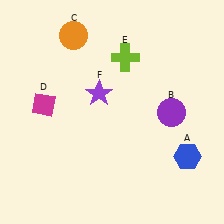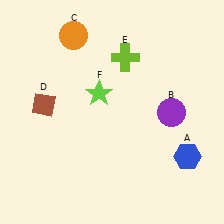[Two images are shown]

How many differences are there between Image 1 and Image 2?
There are 2 differences between the two images.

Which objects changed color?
D changed from magenta to brown. F changed from purple to lime.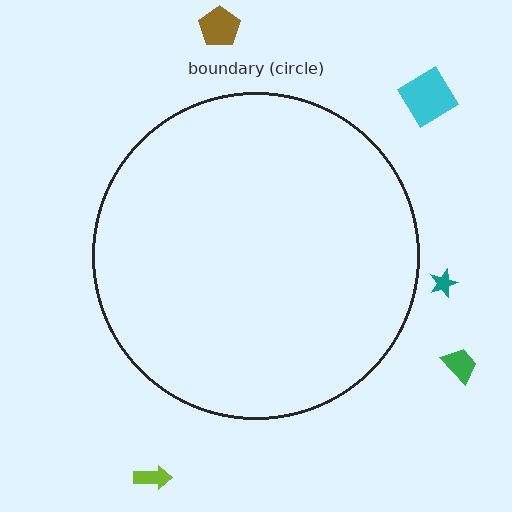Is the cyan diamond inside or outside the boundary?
Outside.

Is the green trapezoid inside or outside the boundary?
Outside.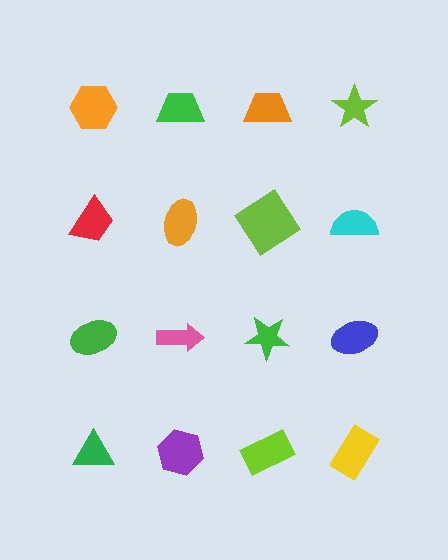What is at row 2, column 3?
A lime diamond.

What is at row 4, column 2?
A purple hexagon.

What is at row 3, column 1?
A green ellipse.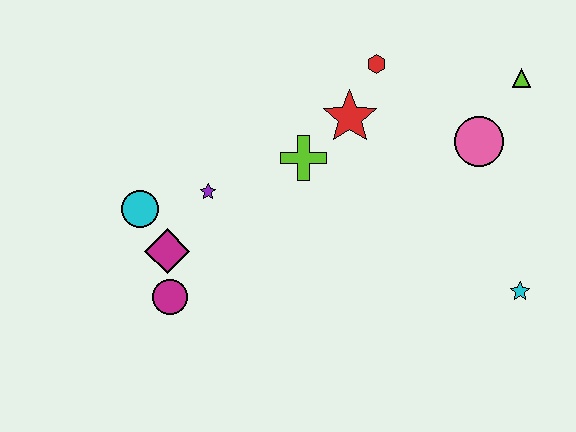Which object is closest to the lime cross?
The red star is closest to the lime cross.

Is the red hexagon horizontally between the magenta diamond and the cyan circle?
No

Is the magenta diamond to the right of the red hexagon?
No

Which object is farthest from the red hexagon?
The magenta circle is farthest from the red hexagon.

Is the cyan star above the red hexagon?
No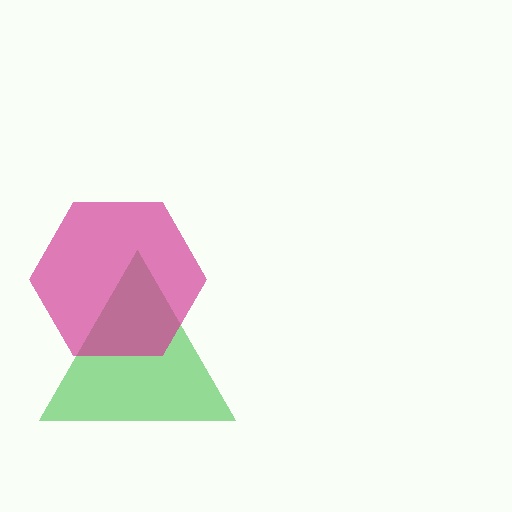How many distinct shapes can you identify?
There are 2 distinct shapes: a green triangle, a magenta hexagon.